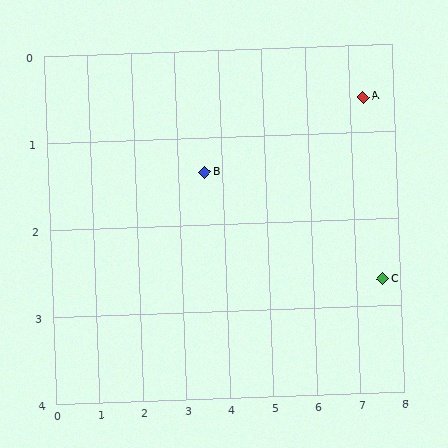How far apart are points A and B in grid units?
Points A and B are about 3.8 grid units apart.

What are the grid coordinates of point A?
Point A is at approximately (7.3, 0.6).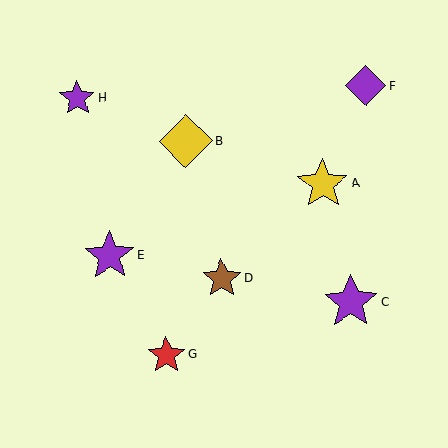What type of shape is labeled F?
Shape F is a purple diamond.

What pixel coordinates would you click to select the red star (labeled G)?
Click at (166, 355) to select the red star G.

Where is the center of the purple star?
The center of the purple star is at (110, 256).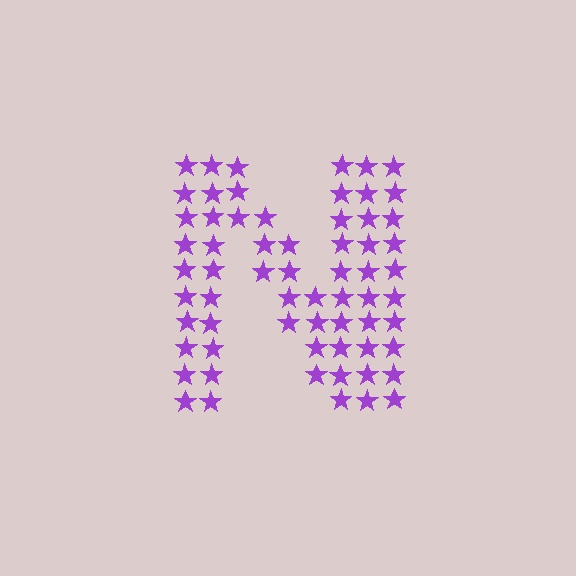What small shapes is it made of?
It is made of small stars.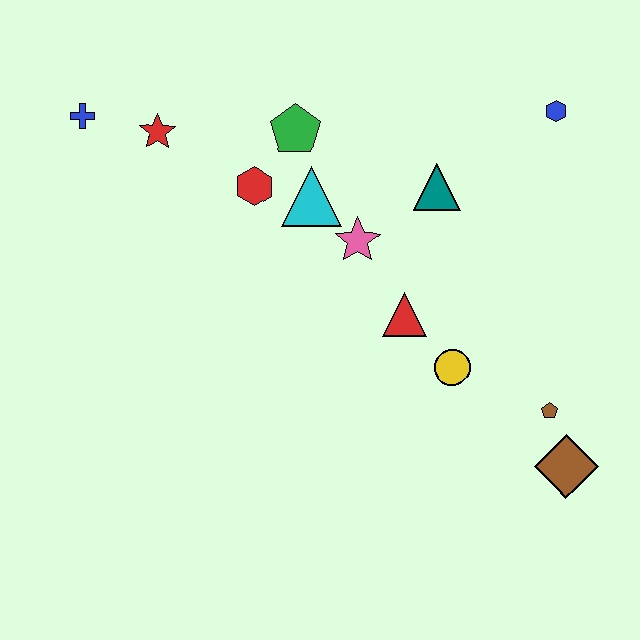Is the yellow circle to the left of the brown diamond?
Yes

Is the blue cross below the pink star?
No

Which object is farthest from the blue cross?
The brown diamond is farthest from the blue cross.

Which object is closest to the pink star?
The cyan triangle is closest to the pink star.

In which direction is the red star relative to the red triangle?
The red star is to the left of the red triangle.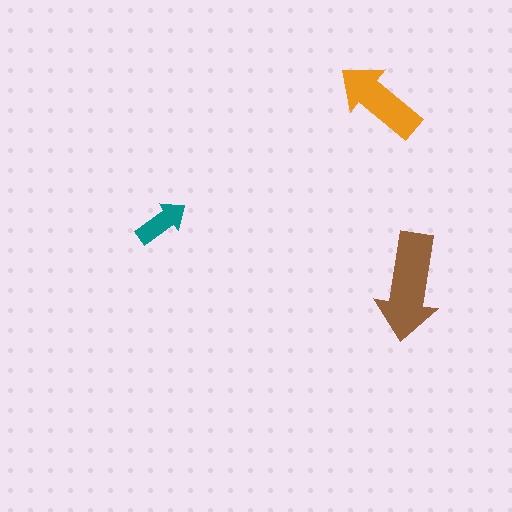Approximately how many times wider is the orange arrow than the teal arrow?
About 1.5 times wider.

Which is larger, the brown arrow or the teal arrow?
The brown one.